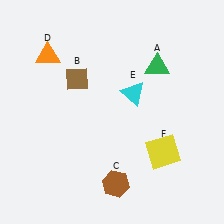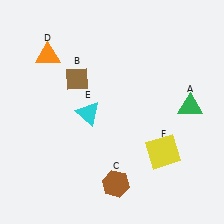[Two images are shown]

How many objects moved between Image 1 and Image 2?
2 objects moved between the two images.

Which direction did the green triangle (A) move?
The green triangle (A) moved down.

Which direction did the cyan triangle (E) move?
The cyan triangle (E) moved left.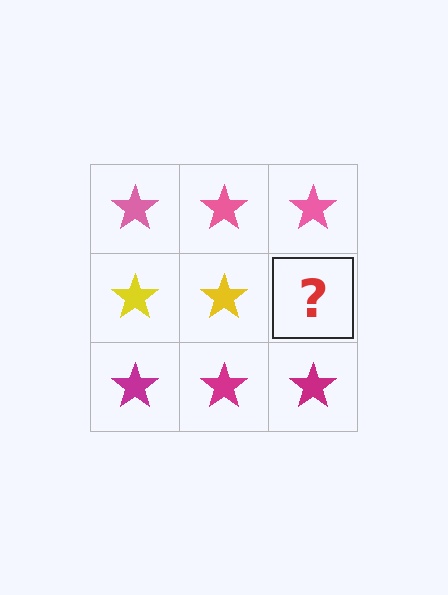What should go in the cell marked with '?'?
The missing cell should contain a yellow star.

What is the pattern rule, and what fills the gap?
The rule is that each row has a consistent color. The gap should be filled with a yellow star.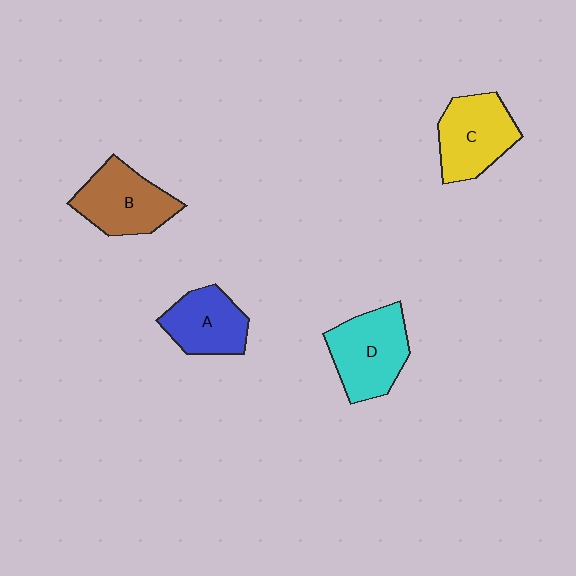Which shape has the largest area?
Shape D (cyan).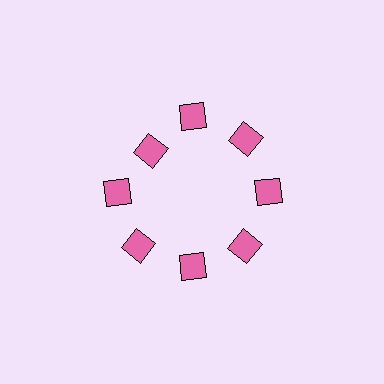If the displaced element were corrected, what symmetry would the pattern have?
It would have 8-fold rotational symmetry — the pattern would map onto itself every 45 degrees.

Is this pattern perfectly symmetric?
No. The 8 pink squares are arranged in a ring, but one element near the 10 o'clock position is pulled inward toward the center, breaking the 8-fold rotational symmetry.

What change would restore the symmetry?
The symmetry would be restored by moving it outward, back onto the ring so that all 8 squares sit at equal angles and equal distance from the center.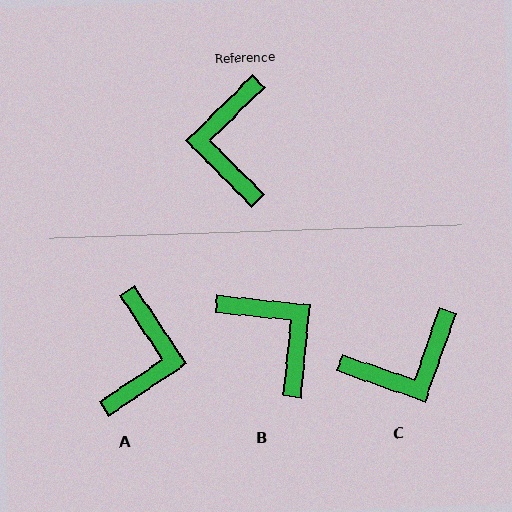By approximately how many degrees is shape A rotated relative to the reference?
Approximately 168 degrees counter-clockwise.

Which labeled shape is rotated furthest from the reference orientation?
A, about 168 degrees away.